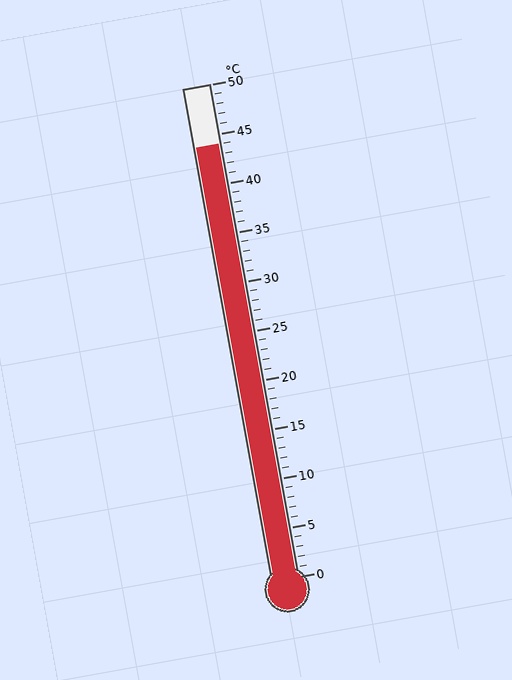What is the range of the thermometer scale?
The thermometer scale ranges from 0°C to 50°C.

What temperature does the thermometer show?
The thermometer shows approximately 44°C.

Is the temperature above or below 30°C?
The temperature is above 30°C.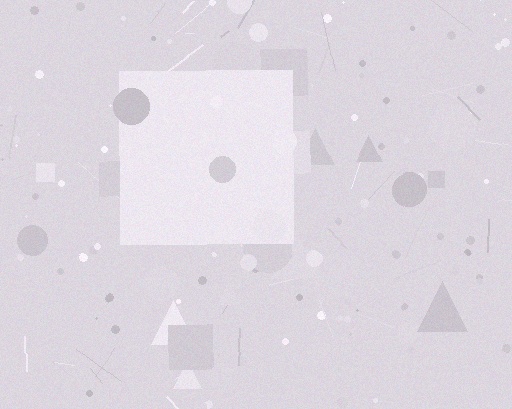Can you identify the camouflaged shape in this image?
The camouflaged shape is a square.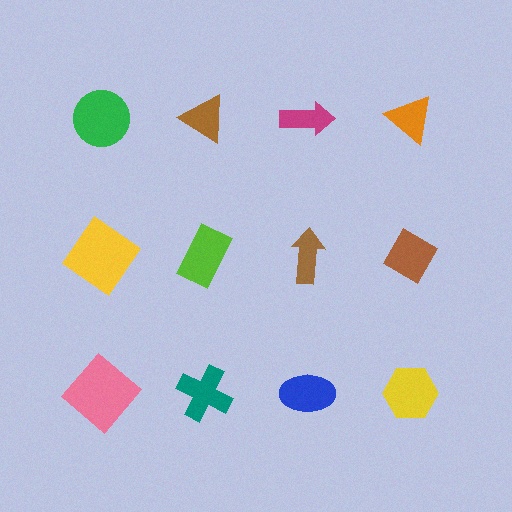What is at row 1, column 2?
A brown triangle.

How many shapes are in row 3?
4 shapes.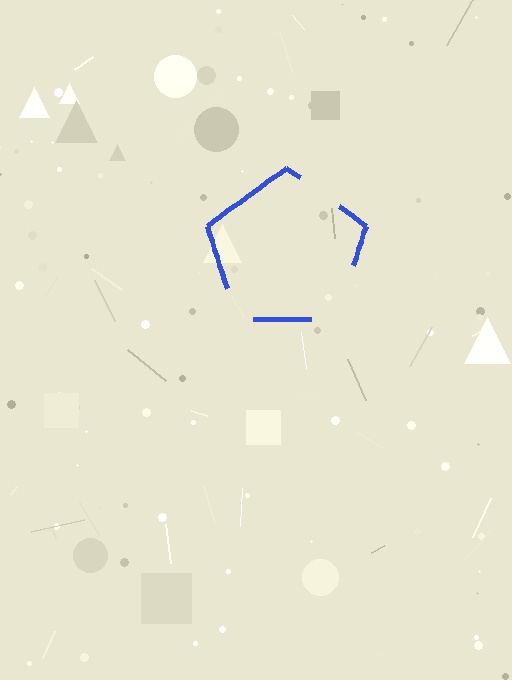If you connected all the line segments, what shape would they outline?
They would outline a pentagon.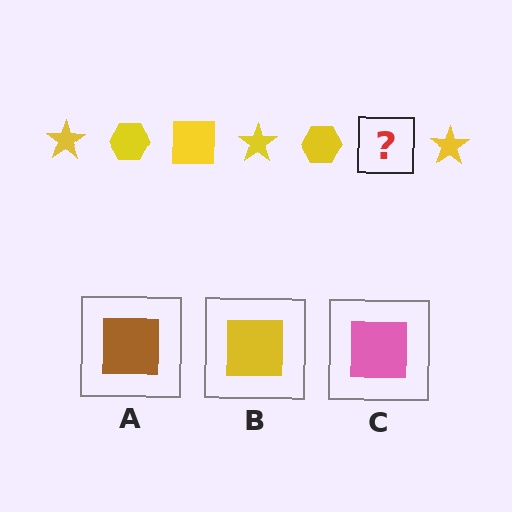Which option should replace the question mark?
Option B.